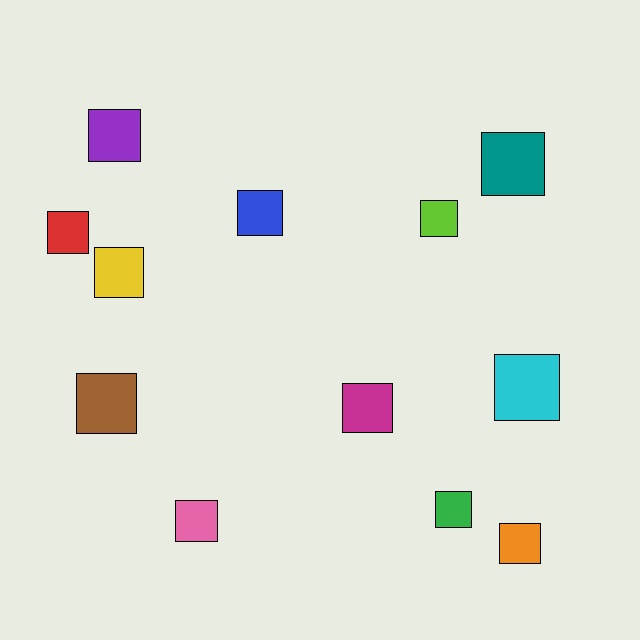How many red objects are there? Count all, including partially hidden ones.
There is 1 red object.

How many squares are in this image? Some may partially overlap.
There are 12 squares.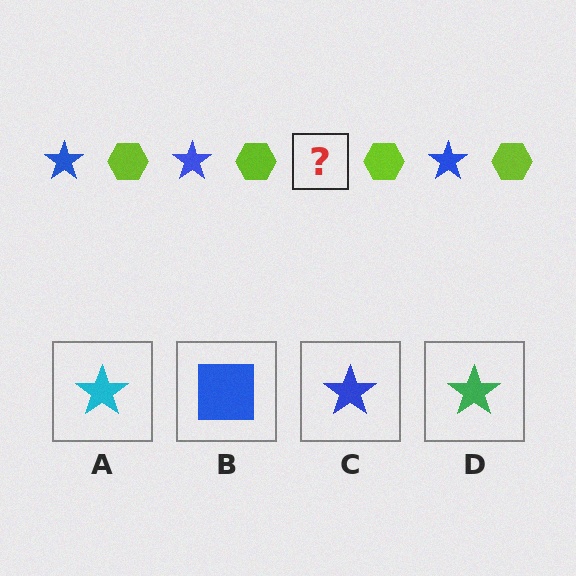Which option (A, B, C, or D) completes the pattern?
C.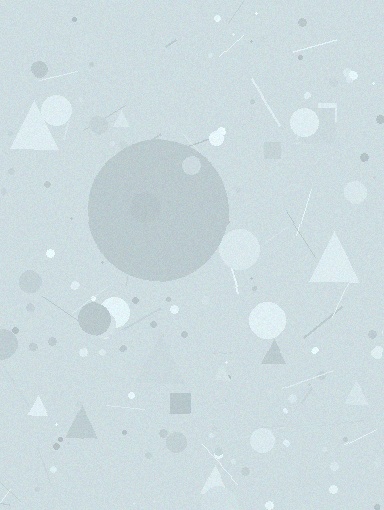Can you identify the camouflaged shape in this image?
The camouflaged shape is a circle.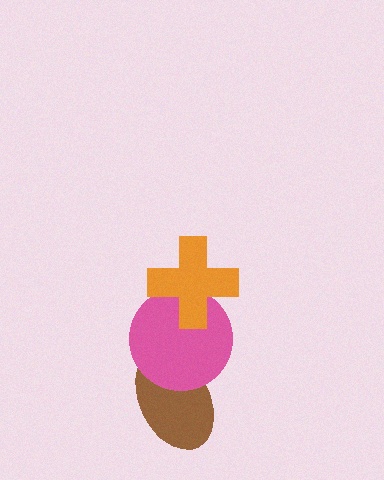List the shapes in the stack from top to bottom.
From top to bottom: the orange cross, the pink circle, the brown ellipse.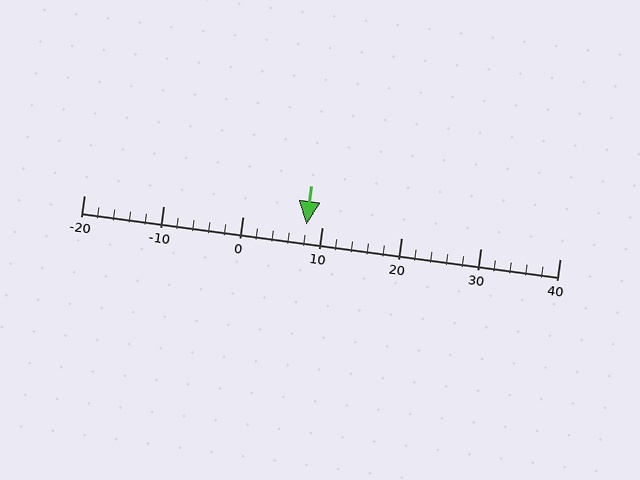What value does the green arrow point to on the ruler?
The green arrow points to approximately 8.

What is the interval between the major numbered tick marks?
The major tick marks are spaced 10 units apart.